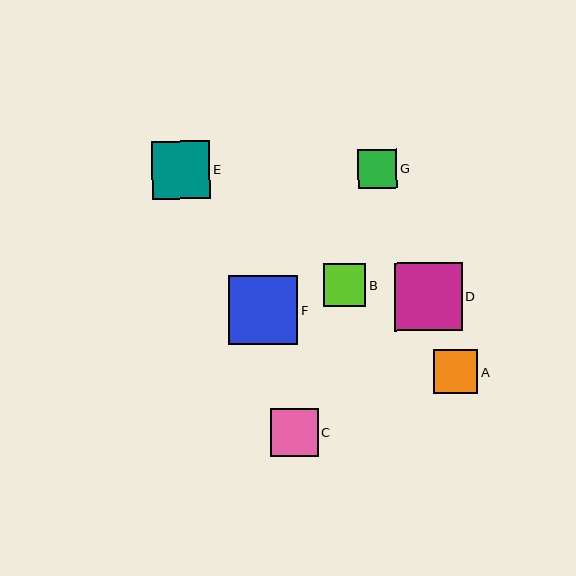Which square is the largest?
Square F is the largest with a size of approximately 69 pixels.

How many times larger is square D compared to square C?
Square D is approximately 1.4 times the size of square C.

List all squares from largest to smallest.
From largest to smallest: F, D, E, C, A, B, G.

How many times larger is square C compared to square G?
Square C is approximately 1.2 times the size of square G.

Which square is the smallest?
Square G is the smallest with a size of approximately 39 pixels.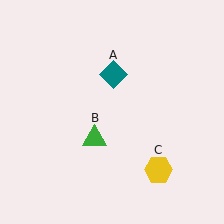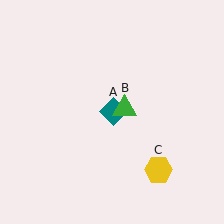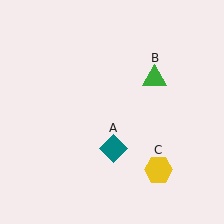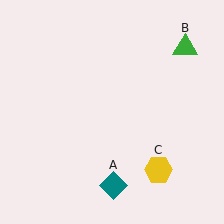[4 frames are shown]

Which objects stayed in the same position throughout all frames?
Yellow hexagon (object C) remained stationary.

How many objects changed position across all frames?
2 objects changed position: teal diamond (object A), green triangle (object B).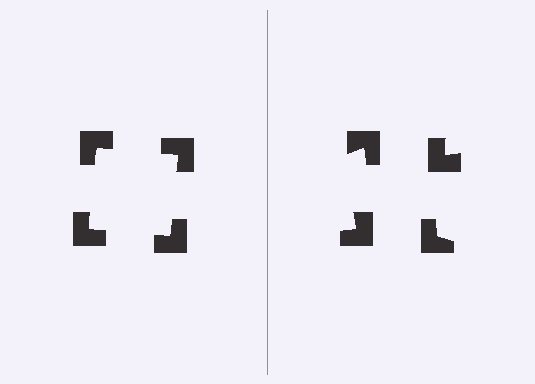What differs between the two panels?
The notched squares are positioned identically on both sides; only the wedge orientations differ. On the left they align to a square; on the right they are misaligned.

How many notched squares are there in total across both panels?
8 — 4 on each side.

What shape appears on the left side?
An illusory square.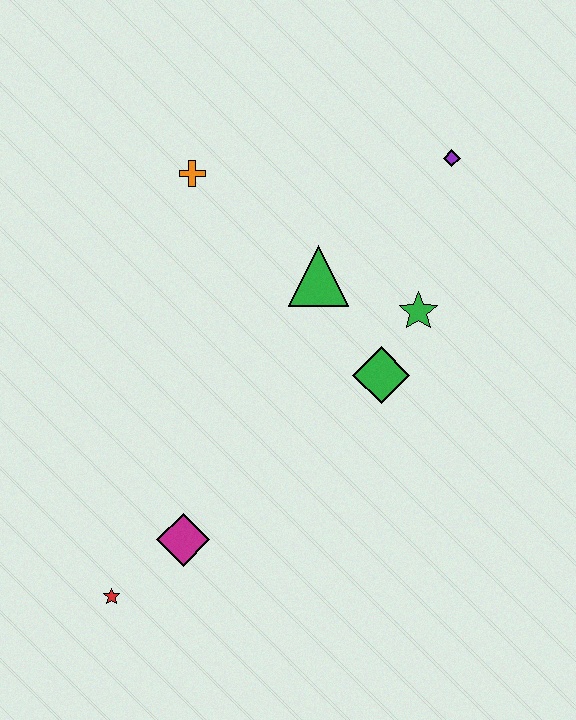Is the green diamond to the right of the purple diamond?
No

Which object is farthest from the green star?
The red star is farthest from the green star.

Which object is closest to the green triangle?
The green star is closest to the green triangle.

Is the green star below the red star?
No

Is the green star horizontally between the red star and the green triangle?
No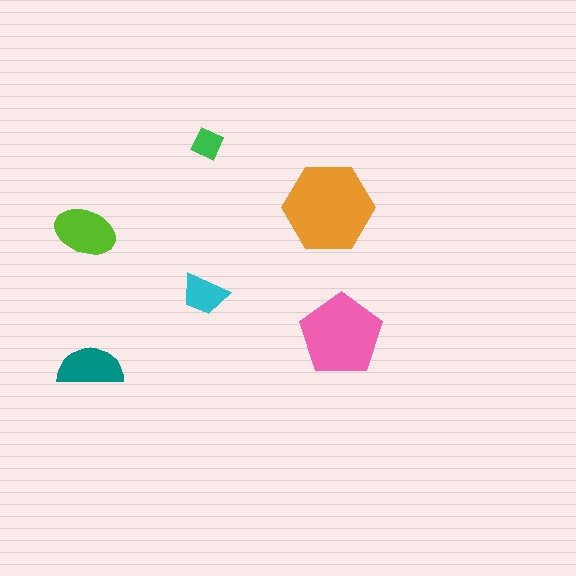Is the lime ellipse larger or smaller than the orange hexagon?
Smaller.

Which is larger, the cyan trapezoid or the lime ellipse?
The lime ellipse.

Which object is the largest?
The orange hexagon.